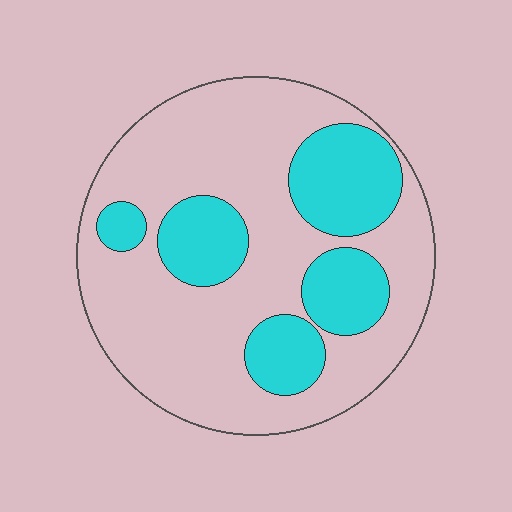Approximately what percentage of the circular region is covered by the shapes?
Approximately 30%.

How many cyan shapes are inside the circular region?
5.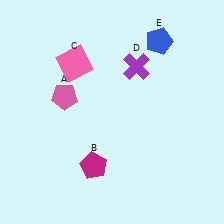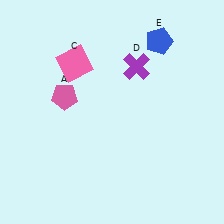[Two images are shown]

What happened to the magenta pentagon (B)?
The magenta pentagon (B) was removed in Image 2. It was in the bottom-left area of Image 1.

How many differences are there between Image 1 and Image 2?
There is 1 difference between the two images.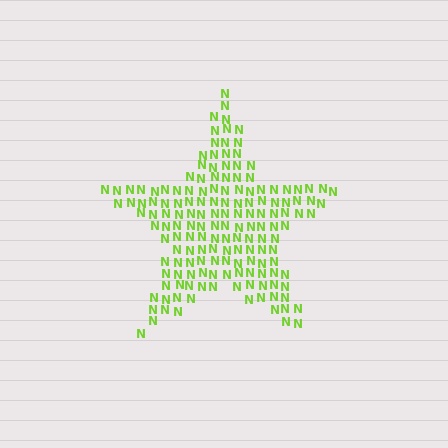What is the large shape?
The large shape is a star.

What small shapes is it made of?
It is made of small letter N's.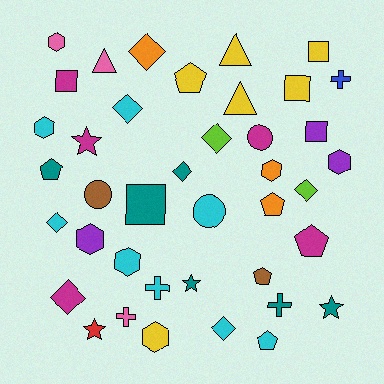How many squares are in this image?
There are 5 squares.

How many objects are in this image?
There are 40 objects.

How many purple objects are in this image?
There are 3 purple objects.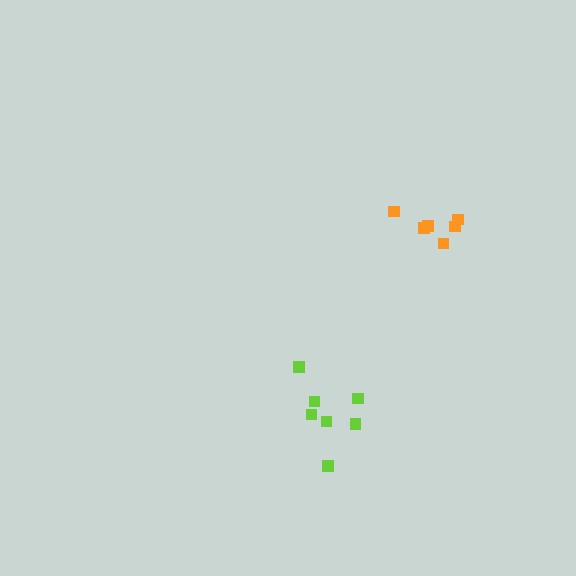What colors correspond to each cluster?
The clusters are colored: lime, orange.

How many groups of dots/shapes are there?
There are 2 groups.